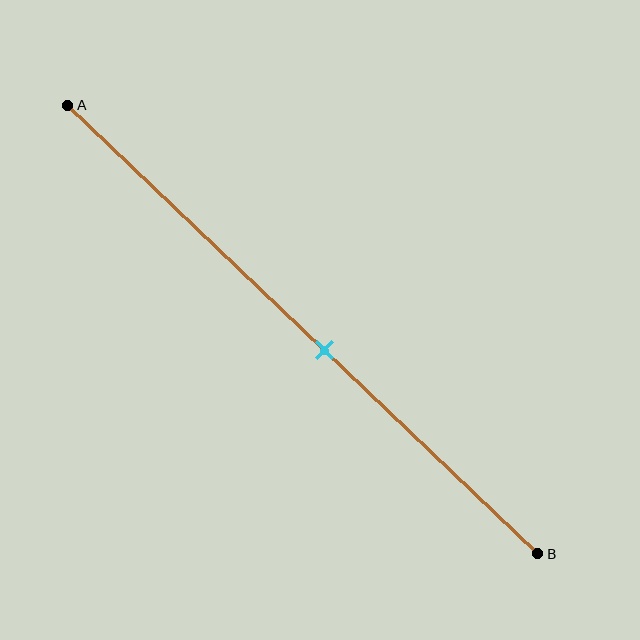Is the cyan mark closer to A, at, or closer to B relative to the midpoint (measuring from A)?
The cyan mark is closer to point B than the midpoint of segment AB.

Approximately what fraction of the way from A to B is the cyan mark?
The cyan mark is approximately 55% of the way from A to B.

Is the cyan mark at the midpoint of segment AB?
No, the mark is at about 55% from A, not at the 50% midpoint.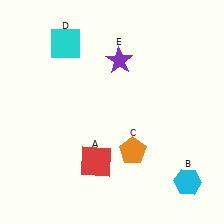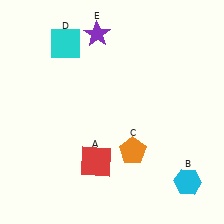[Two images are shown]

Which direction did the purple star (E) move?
The purple star (E) moved up.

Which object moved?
The purple star (E) moved up.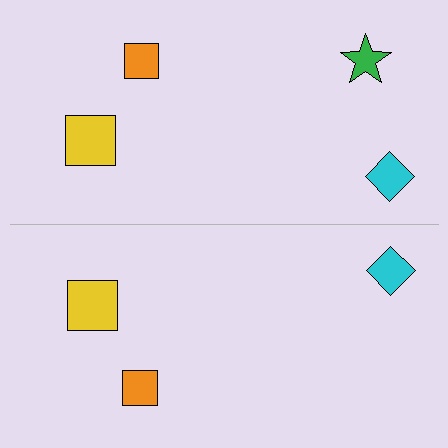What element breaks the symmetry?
A green star is missing from the bottom side.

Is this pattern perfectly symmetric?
No, the pattern is not perfectly symmetric. A green star is missing from the bottom side.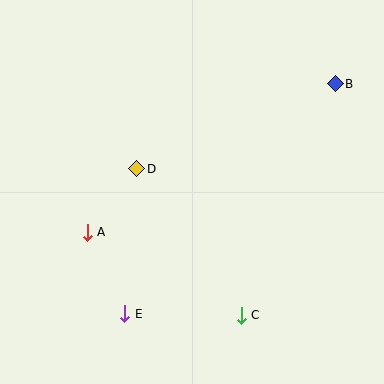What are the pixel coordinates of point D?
Point D is at (137, 169).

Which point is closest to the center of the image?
Point D at (137, 169) is closest to the center.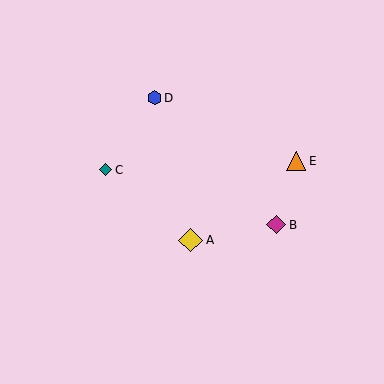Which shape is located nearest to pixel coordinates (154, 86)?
The blue hexagon (labeled D) at (154, 98) is nearest to that location.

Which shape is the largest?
The yellow diamond (labeled A) is the largest.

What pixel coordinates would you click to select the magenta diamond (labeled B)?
Click at (276, 225) to select the magenta diamond B.